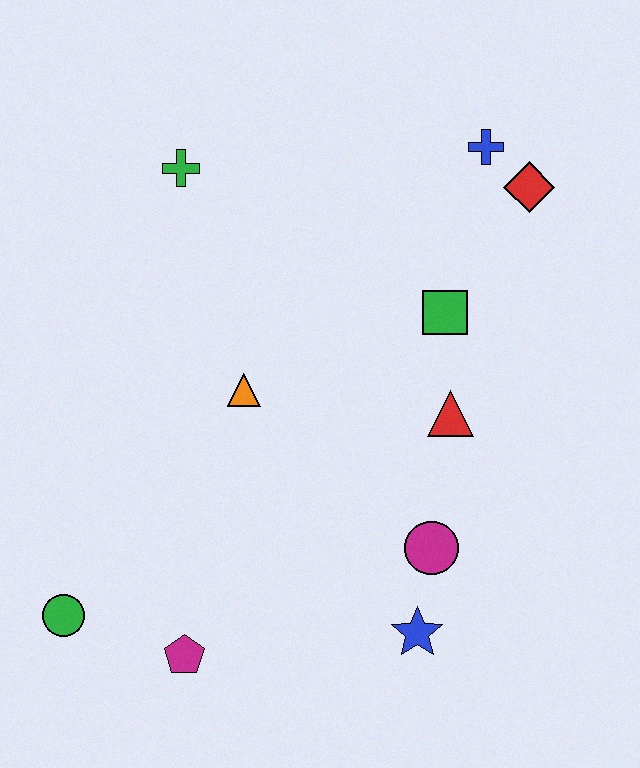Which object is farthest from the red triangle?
The green circle is farthest from the red triangle.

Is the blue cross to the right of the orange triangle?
Yes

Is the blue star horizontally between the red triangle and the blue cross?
No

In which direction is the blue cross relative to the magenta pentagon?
The blue cross is above the magenta pentagon.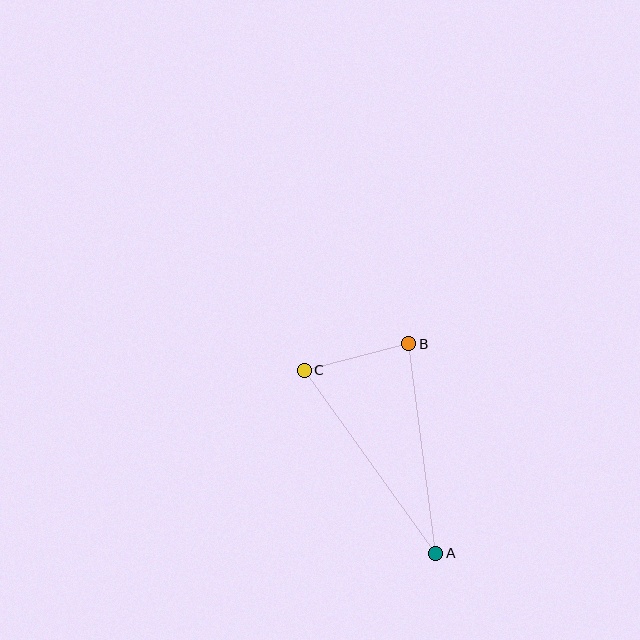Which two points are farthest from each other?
Points A and C are farthest from each other.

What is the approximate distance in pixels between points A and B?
The distance between A and B is approximately 212 pixels.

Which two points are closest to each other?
Points B and C are closest to each other.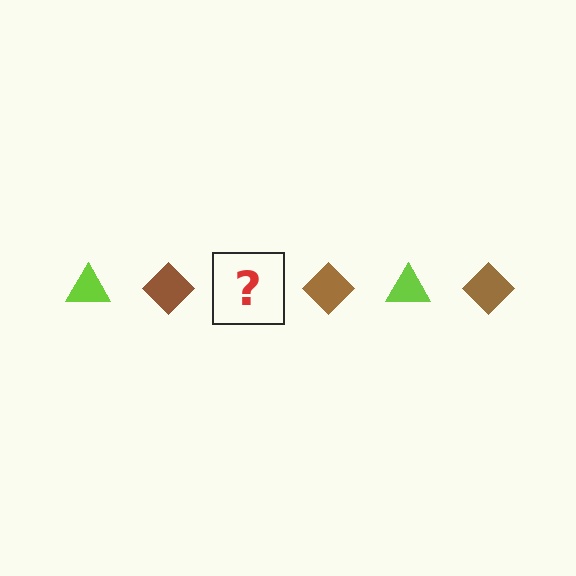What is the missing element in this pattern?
The missing element is a lime triangle.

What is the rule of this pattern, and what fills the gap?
The rule is that the pattern alternates between lime triangle and brown diamond. The gap should be filled with a lime triangle.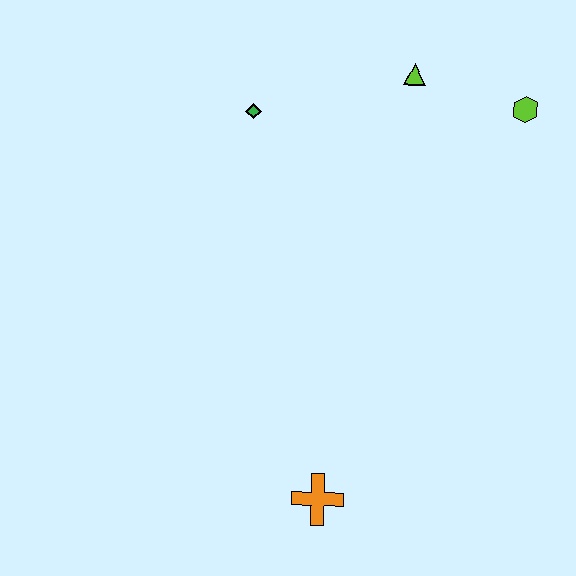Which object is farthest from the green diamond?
The orange cross is farthest from the green diamond.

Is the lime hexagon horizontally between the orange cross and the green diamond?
No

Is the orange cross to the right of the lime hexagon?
No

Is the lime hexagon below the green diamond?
No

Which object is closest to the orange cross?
The green diamond is closest to the orange cross.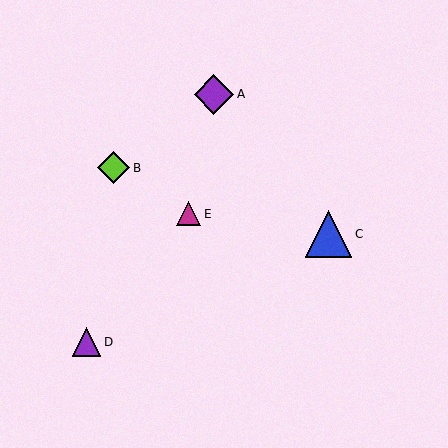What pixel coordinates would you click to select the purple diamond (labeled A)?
Click at (214, 94) to select the purple diamond A.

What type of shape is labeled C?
Shape C is a blue triangle.